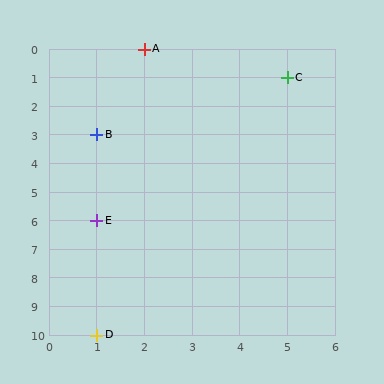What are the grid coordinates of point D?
Point D is at grid coordinates (1, 10).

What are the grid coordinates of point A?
Point A is at grid coordinates (2, 0).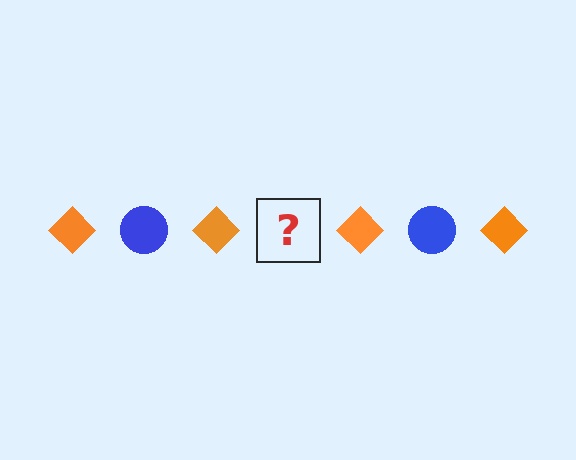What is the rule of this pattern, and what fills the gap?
The rule is that the pattern alternates between orange diamond and blue circle. The gap should be filled with a blue circle.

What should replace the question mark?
The question mark should be replaced with a blue circle.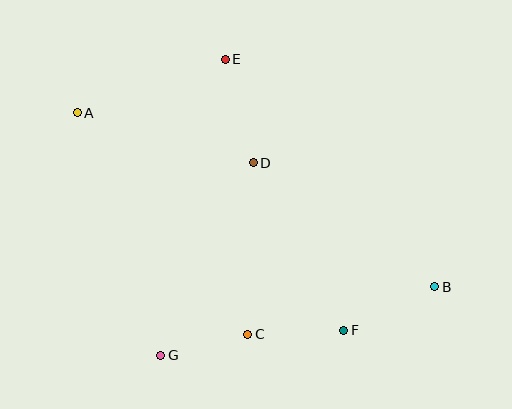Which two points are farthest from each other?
Points A and B are farthest from each other.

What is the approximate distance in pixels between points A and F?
The distance between A and F is approximately 344 pixels.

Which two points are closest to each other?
Points C and G are closest to each other.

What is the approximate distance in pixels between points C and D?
The distance between C and D is approximately 172 pixels.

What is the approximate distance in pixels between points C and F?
The distance between C and F is approximately 96 pixels.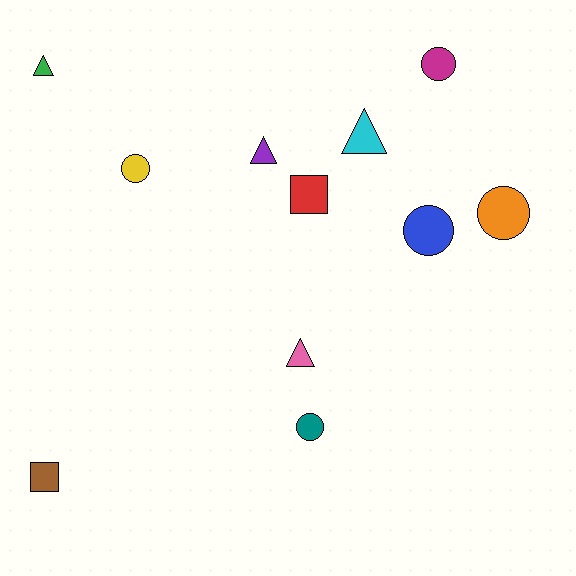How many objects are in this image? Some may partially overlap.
There are 11 objects.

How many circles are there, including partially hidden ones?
There are 5 circles.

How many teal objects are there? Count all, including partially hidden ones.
There is 1 teal object.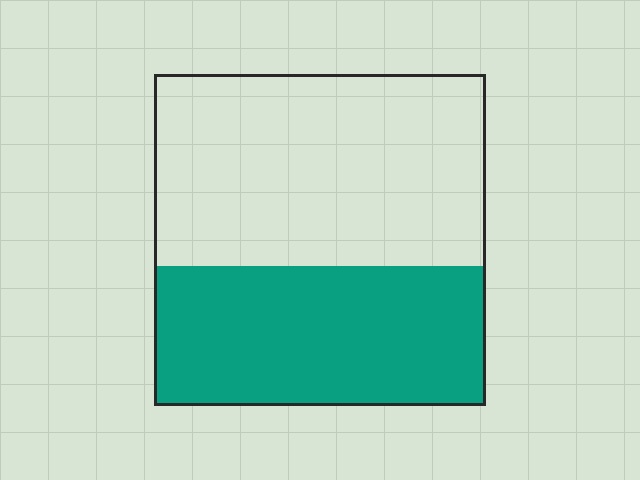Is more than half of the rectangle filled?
No.